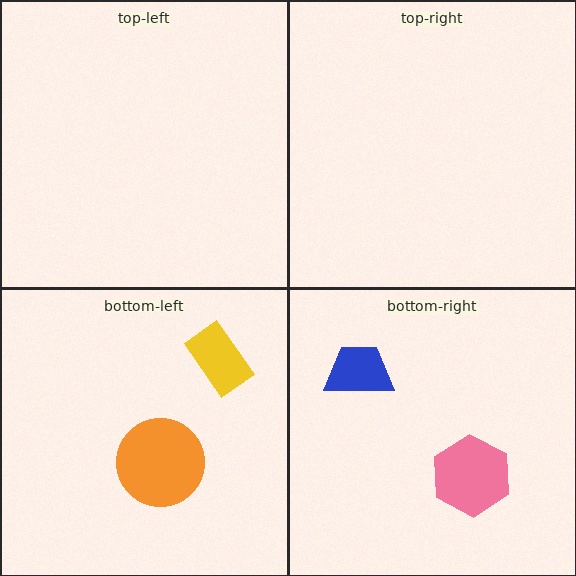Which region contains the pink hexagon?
The bottom-right region.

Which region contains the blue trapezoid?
The bottom-right region.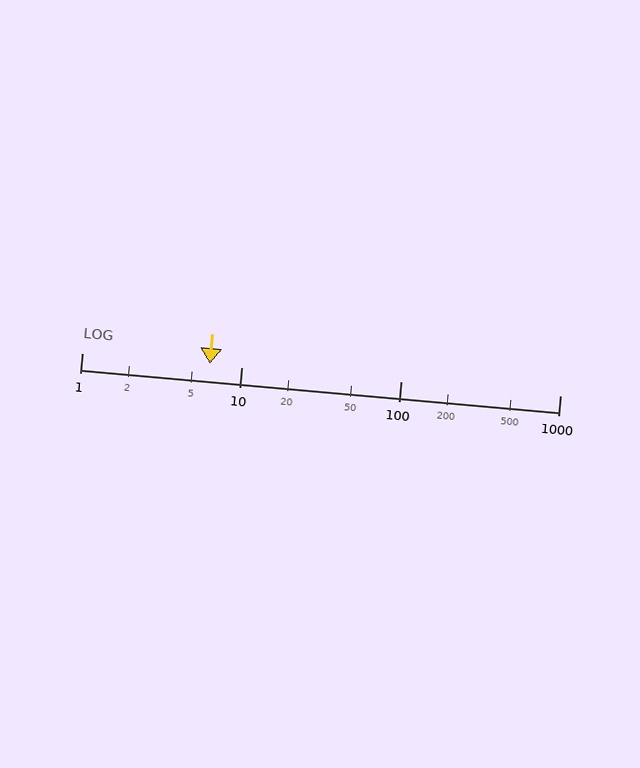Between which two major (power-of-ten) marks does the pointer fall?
The pointer is between 1 and 10.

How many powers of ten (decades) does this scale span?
The scale spans 3 decades, from 1 to 1000.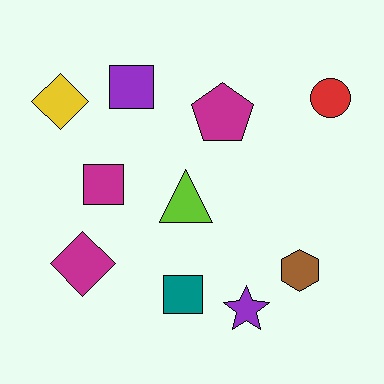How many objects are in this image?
There are 10 objects.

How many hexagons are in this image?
There is 1 hexagon.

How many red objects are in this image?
There is 1 red object.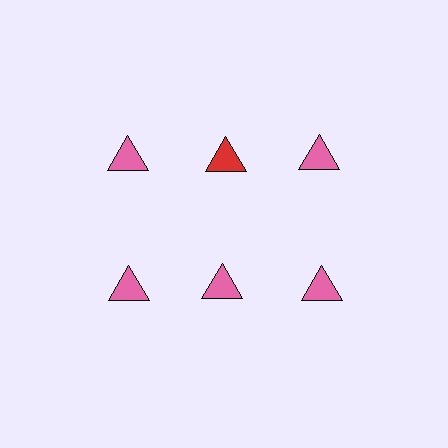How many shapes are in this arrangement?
There are 6 shapes arranged in a grid pattern.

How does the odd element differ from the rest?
It has a different color: red instead of pink.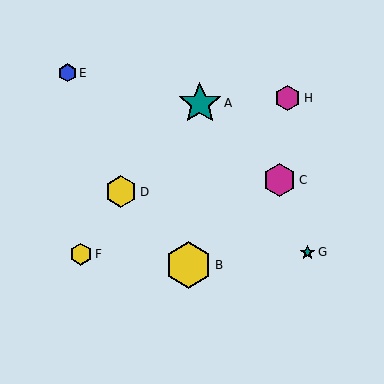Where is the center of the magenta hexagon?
The center of the magenta hexagon is at (288, 98).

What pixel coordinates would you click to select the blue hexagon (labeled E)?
Click at (67, 73) to select the blue hexagon E.